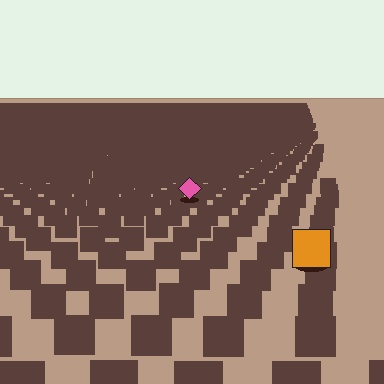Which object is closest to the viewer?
The orange square is closest. The texture marks near it are larger and more spread out.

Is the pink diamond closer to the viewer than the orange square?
No. The orange square is closer — you can tell from the texture gradient: the ground texture is coarser near it.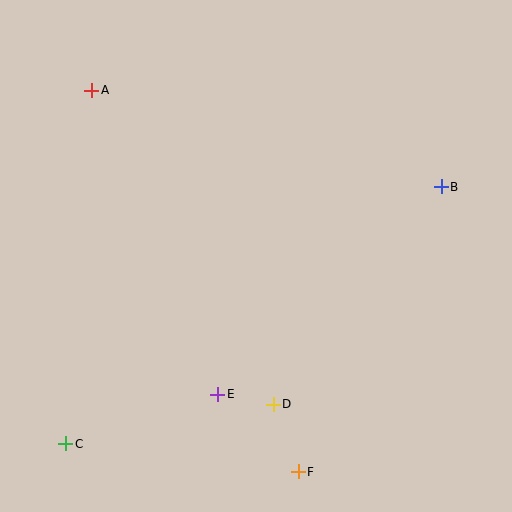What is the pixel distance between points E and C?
The distance between E and C is 160 pixels.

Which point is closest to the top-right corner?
Point B is closest to the top-right corner.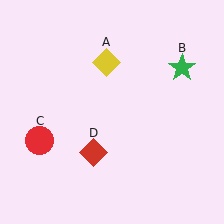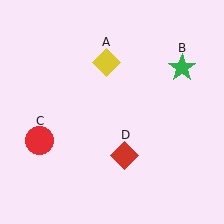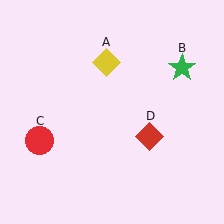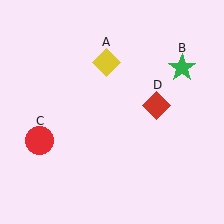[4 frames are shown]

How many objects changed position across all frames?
1 object changed position: red diamond (object D).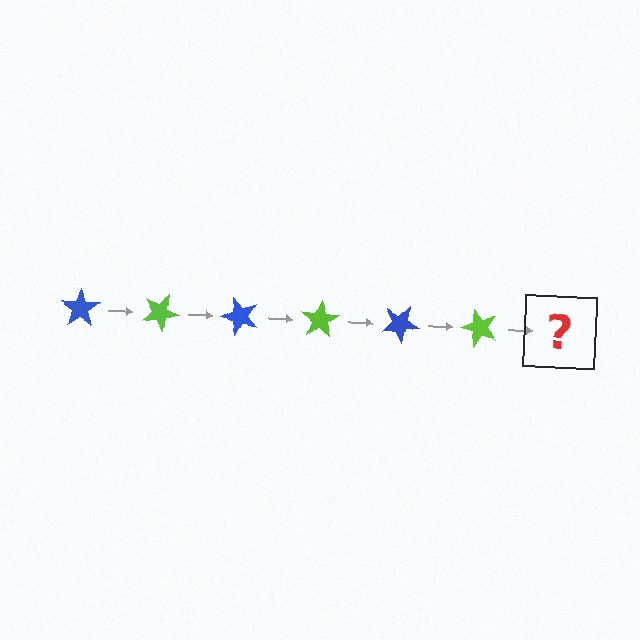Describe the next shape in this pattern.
It should be a blue star, rotated 150 degrees from the start.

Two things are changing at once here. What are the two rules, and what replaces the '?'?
The two rules are that it rotates 25 degrees each step and the color cycles through blue and lime. The '?' should be a blue star, rotated 150 degrees from the start.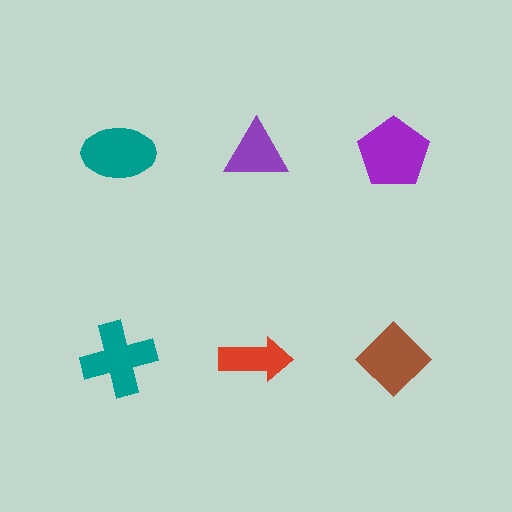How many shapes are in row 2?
3 shapes.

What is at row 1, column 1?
A teal ellipse.